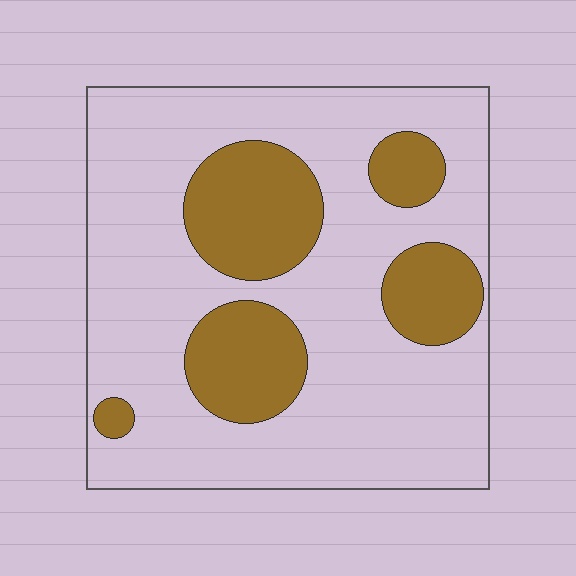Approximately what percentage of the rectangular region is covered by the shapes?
Approximately 25%.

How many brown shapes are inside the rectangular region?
5.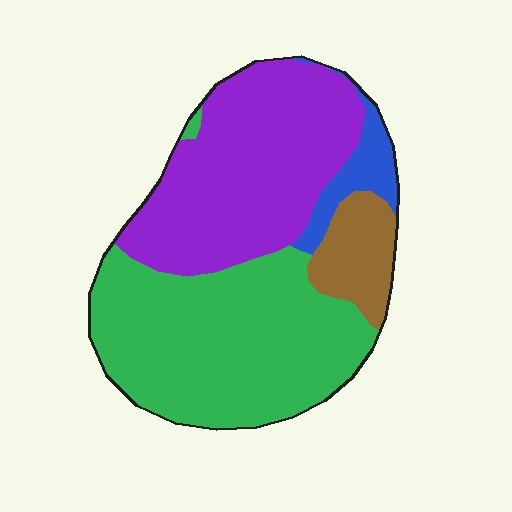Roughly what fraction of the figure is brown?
Brown takes up about one tenth (1/10) of the figure.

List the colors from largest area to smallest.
From largest to smallest: green, purple, brown, blue.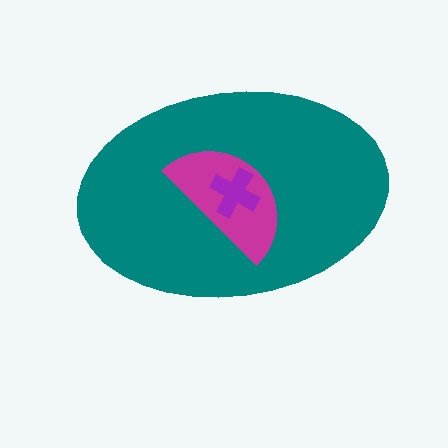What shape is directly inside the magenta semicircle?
The purple cross.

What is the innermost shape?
The purple cross.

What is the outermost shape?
The teal ellipse.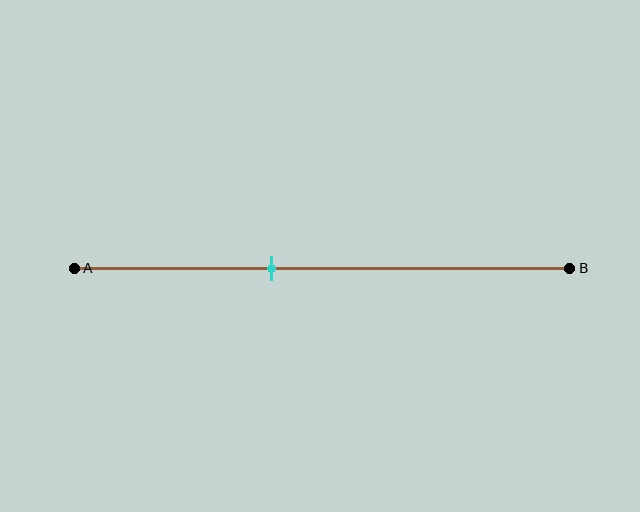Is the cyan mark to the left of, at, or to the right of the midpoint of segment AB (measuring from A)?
The cyan mark is to the left of the midpoint of segment AB.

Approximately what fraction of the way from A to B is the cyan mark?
The cyan mark is approximately 40% of the way from A to B.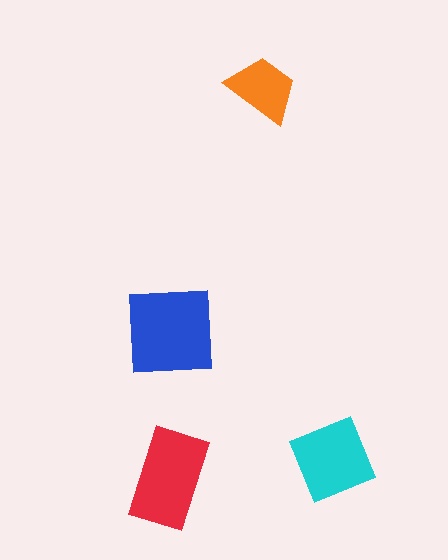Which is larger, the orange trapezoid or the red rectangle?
The red rectangle.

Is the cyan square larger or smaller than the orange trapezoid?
Larger.